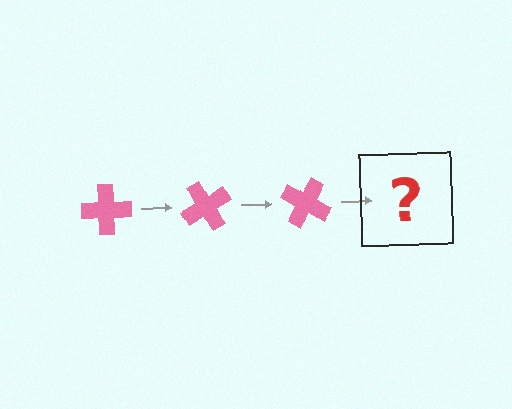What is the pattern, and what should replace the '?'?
The pattern is that the cross rotates 60 degrees each step. The '?' should be a pink cross rotated 180 degrees.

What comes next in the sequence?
The next element should be a pink cross rotated 180 degrees.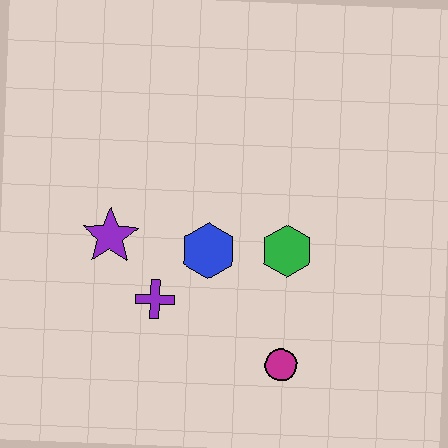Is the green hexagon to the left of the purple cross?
No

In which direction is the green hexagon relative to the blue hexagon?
The green hexagon is to the right of the blue hexagon.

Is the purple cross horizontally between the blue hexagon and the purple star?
Yes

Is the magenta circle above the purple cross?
No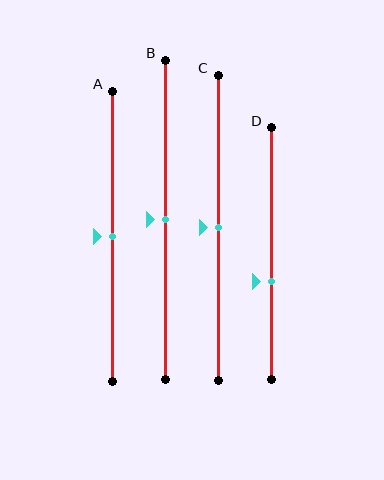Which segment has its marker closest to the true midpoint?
Segment A has its marker closest to the true midpoint.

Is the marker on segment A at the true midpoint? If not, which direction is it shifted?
Yes, the marker on segment A is at the true midpoint.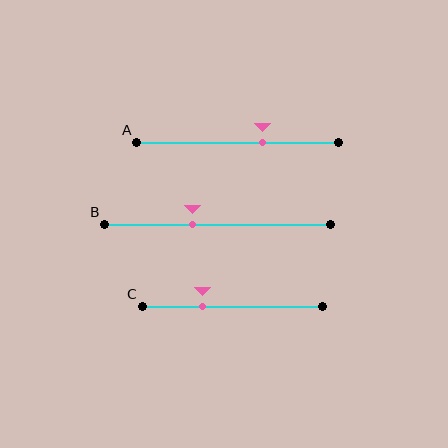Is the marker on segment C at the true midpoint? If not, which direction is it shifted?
No, the marker on segment C is shifted to the left by about 17% of the segment length.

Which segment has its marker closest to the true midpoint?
Segment B has its marker closest to the true midpoint.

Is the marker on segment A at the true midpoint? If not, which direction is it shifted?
No, the marker on segment A is shifted to the right by about 12% of the segment length.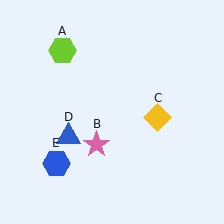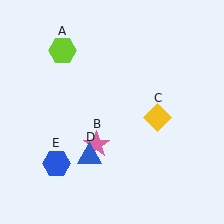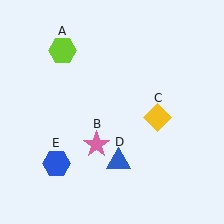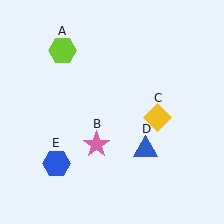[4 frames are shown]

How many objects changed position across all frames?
1 object changed position: blue triangle (object D).